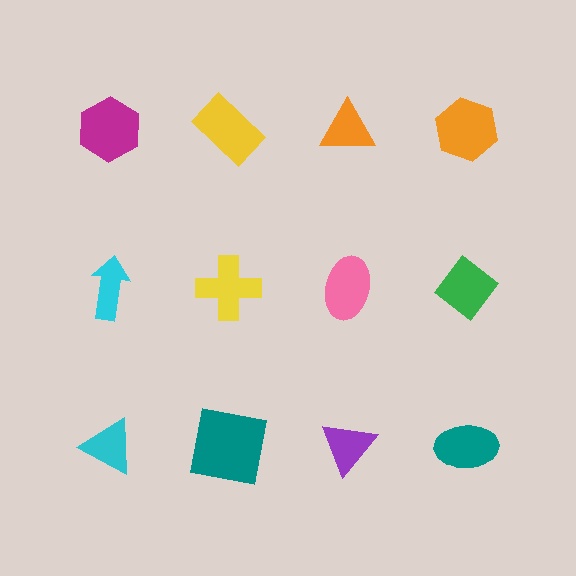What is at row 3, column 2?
A teal square.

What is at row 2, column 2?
A yellow cross.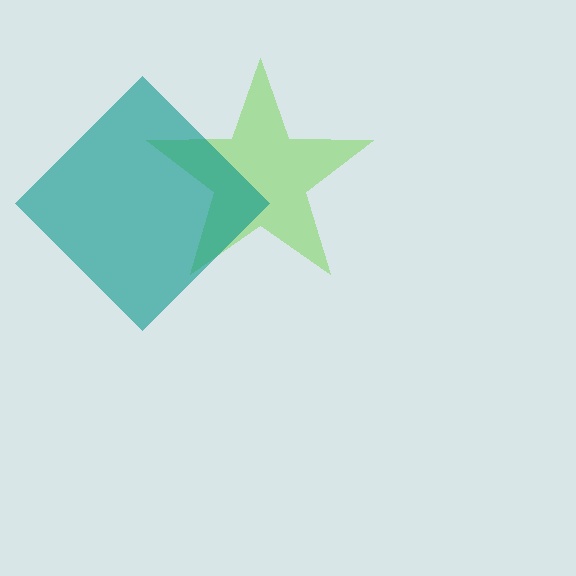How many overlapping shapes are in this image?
There are 2 overlapping shapes in the image.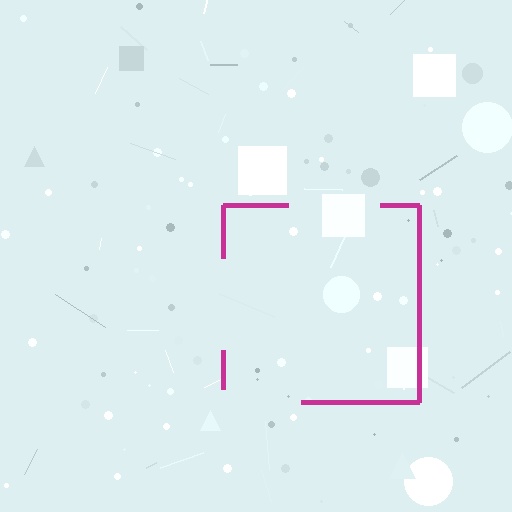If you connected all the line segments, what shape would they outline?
They would outline a square.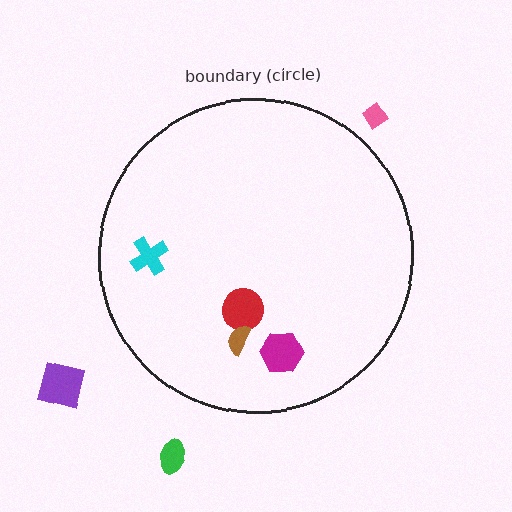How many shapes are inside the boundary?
4 inside, 3 outside.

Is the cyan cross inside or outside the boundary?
Inside.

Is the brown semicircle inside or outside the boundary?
Inside.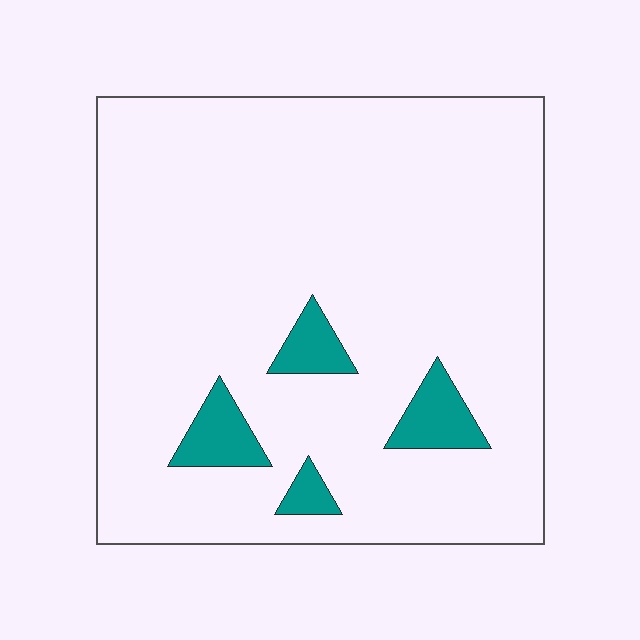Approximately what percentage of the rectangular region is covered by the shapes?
Approximately 10%.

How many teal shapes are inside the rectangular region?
4.